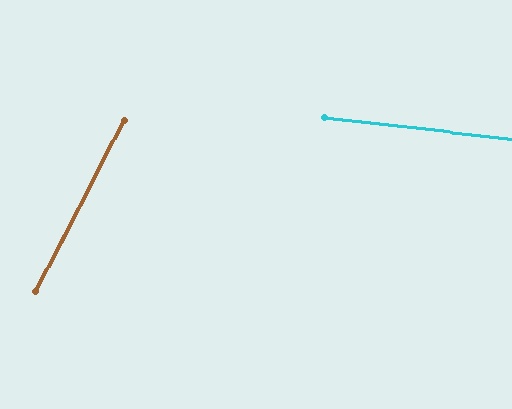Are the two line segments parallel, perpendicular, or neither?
Neither parallel nor perpendicular — they differ by about 69°.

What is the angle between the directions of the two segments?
Approximately 69 degrees.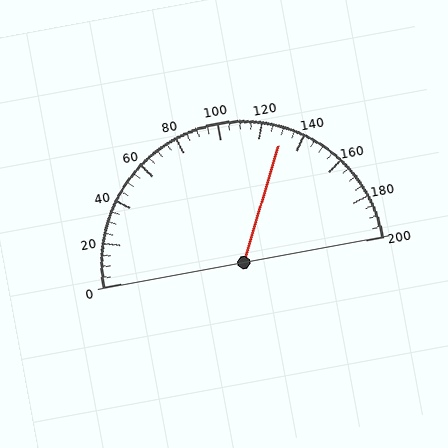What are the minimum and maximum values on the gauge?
The gauge ranges from 0 to 200.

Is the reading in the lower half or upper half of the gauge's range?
The reading is in the upper half of the range (0 to 200).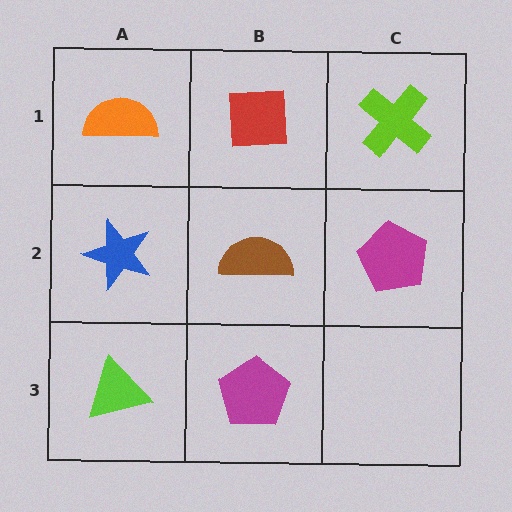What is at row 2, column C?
A magenta pentagon.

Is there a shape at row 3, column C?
No, that cell is empty.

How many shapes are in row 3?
2 shapes.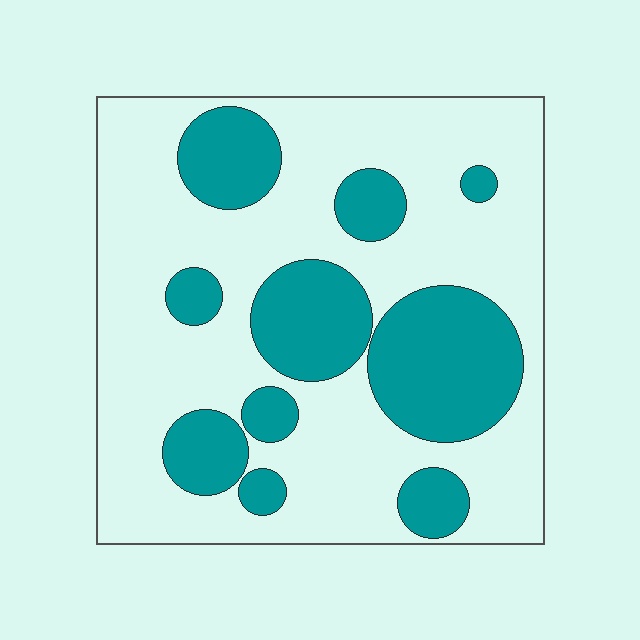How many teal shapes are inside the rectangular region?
10.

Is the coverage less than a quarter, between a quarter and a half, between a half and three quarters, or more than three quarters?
Between a quarter and a half.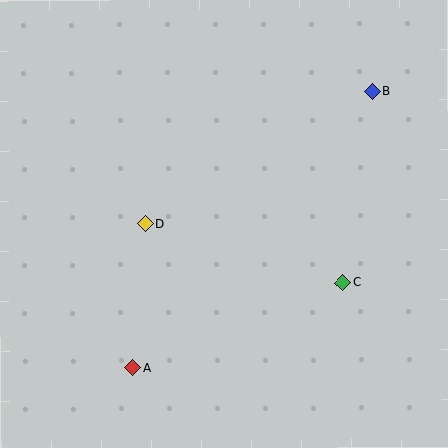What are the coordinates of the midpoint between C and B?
The midpoint between C and B is at (358, 187).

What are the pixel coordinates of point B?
Point B is at (373, 92).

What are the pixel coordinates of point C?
Point C is at (343, 283).